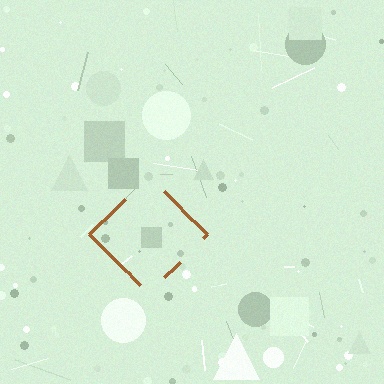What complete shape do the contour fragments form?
The contour fragments form a diamond.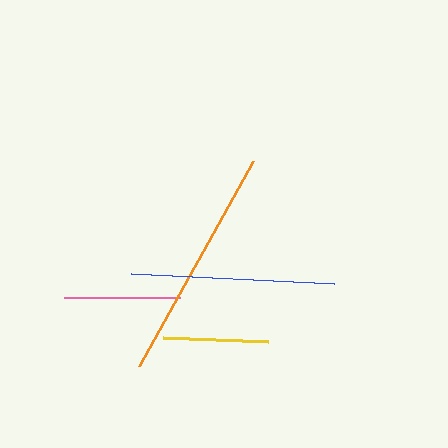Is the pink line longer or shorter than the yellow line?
The pink line is longer than the yellow line.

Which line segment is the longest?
The orange line is the longest at approximately 235 pixels.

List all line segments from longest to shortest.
From longest to shortest: orange, blue, pink, yellow.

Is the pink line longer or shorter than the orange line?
The orange line is longer than the pink line.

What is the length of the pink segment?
The pink segment is approximately 116 pixels long.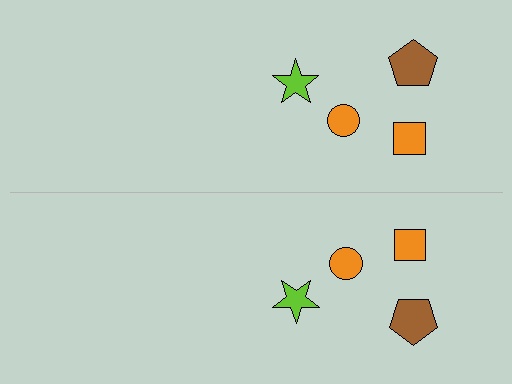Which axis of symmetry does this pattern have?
The pattern has a horizontal axis of symmetry running through the center of the image.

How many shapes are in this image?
There are 8 shapes in this image.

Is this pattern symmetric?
Yes, this pattern has bilateral (reflection) symmetry.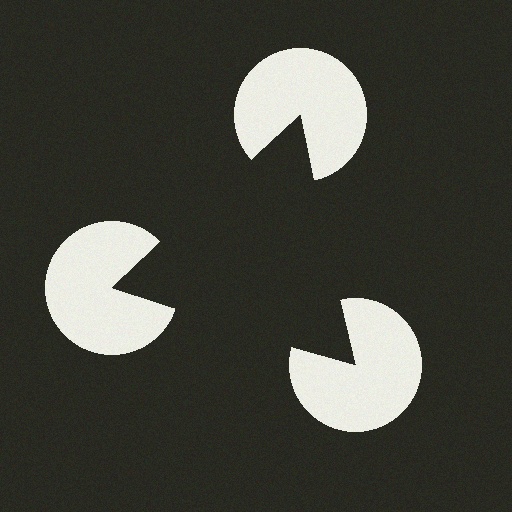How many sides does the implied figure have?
3 sides.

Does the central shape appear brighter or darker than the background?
It typically appears slightly darker than the background, even though no actual brightness change is drawn.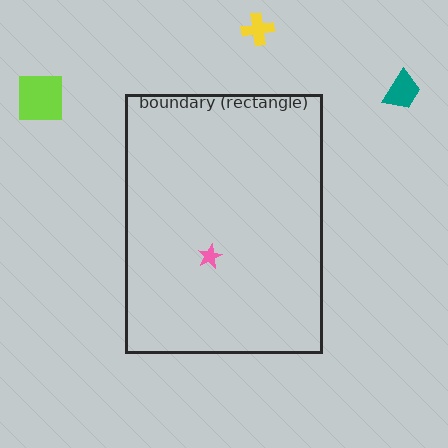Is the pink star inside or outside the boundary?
Inside.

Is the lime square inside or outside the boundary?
Outside.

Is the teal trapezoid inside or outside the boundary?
Outside.